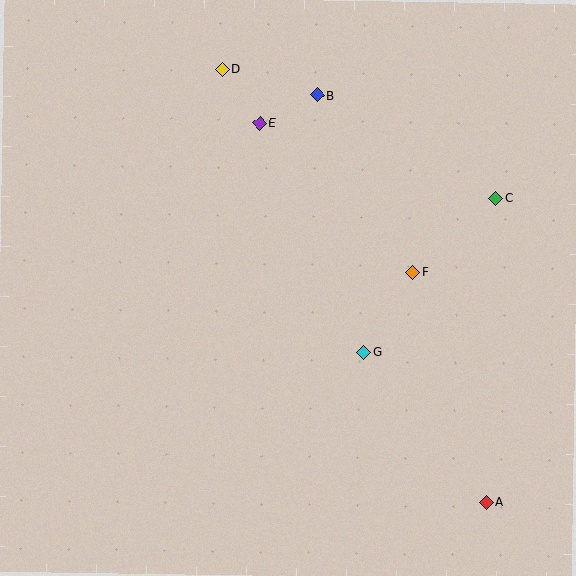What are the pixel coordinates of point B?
Point B is at (317, 95).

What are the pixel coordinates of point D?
Point D is at (223, 69).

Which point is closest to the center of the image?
Point G at (364, 352) is closest to the center.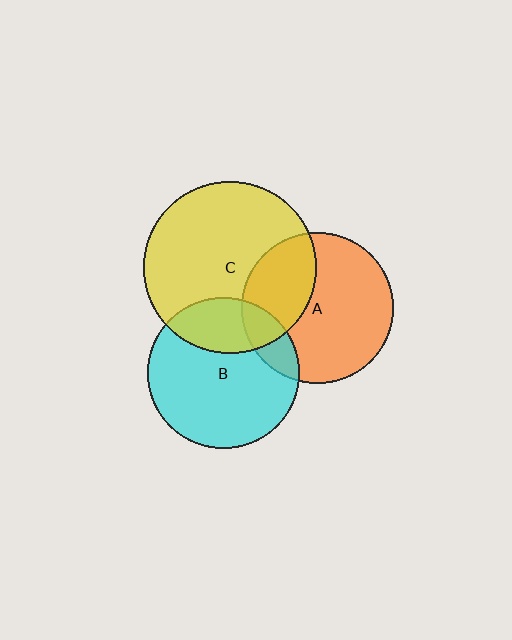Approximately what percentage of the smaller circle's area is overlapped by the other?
Approximately 15%.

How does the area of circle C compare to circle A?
Approximately 1.3 times.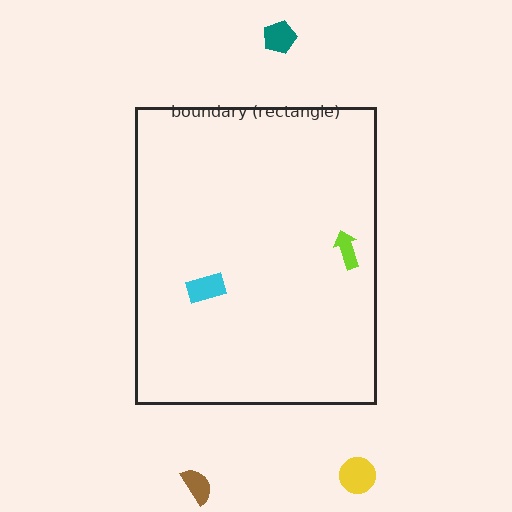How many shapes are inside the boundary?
2 inside, 3 outside.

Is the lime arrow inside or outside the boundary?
Inside.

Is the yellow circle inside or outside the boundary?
Outside.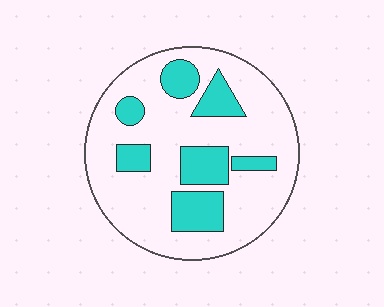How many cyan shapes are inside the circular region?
7.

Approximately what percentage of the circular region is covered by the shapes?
Approximately 25%.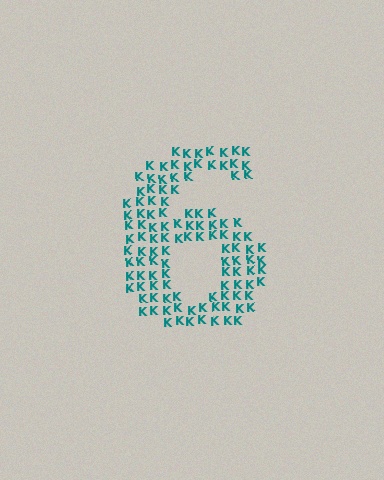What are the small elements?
The small elements are letter K's.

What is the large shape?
The large shape is the digit 6.